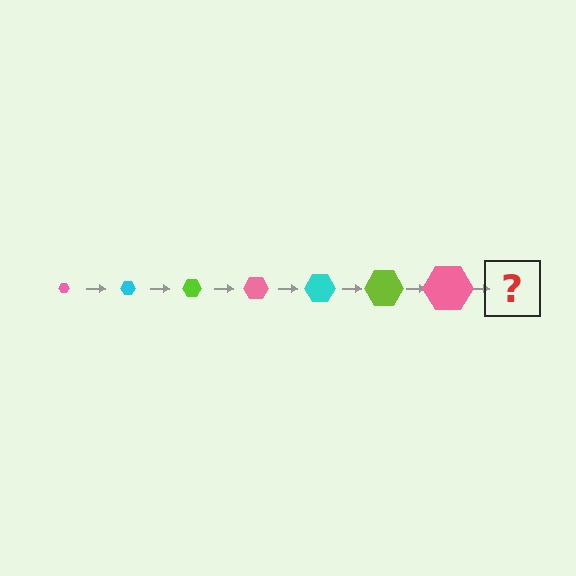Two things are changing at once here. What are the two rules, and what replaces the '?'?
The two rules are that the hexagon grows larger each step and the color cycles through pink, cyan, and lime. The '?' should be a cyan hexagon, larger than the previous one.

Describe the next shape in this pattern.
It should be a cyan hexagon, larger than the previous one.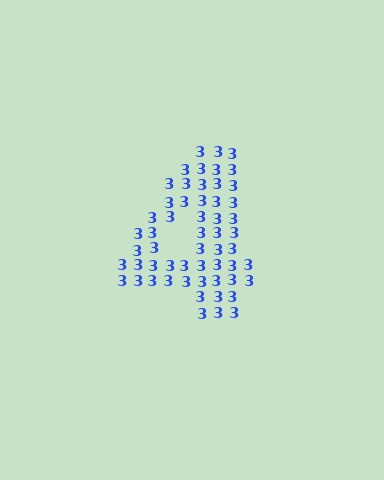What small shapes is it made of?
It is made of small digit 3's.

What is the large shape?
The large shape is the digit 4.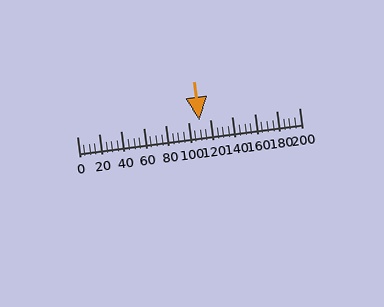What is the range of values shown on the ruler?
The ruler shows values from 0 to 200.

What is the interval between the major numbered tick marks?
The major tick marks are spaced 20 units apart.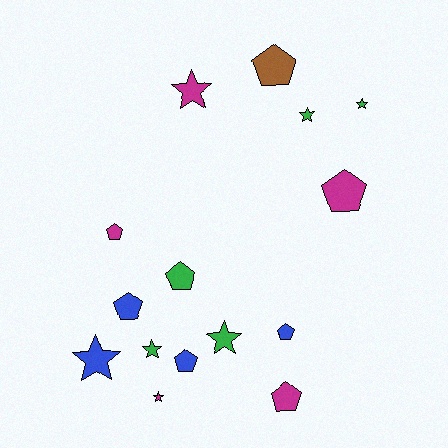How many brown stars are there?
There are no brown stars.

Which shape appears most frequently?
Pentagon, with 8 objects.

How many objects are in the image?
There are 15 objects.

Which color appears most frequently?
Green, with 5 objects.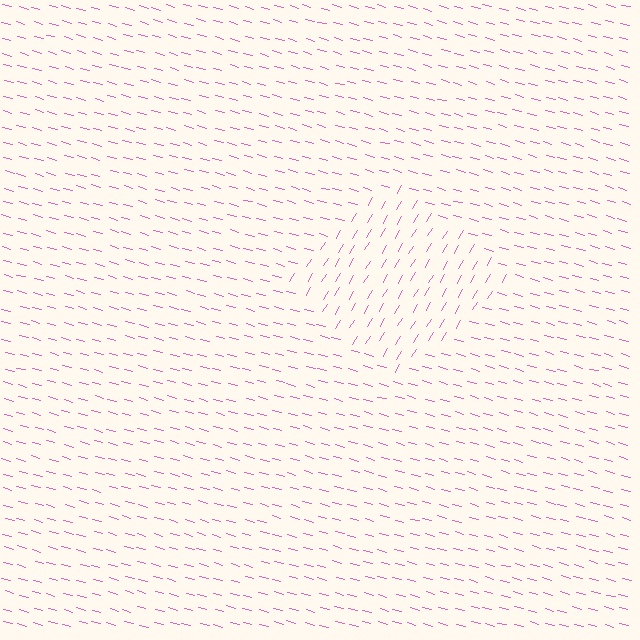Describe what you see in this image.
The image is filled with small pink line segments. A diamond region in the image has lines oriented differently from the surrounding lines, creating a visible texture boundary.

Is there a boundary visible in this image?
Yes, there is a texture boundary formed by a change in line orientation.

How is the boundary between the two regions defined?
The boundary is defined purely by a change in line orientation (approximately 74 degrees difference). All lines are the same color and thickness.